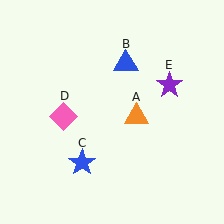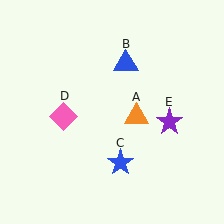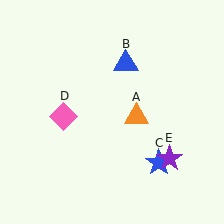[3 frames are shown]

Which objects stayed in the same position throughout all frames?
Orange triangle (object A) and blue triangle (object B) and pink diamond (object D) remained stationary.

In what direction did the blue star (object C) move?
The blue star (object C) moved right.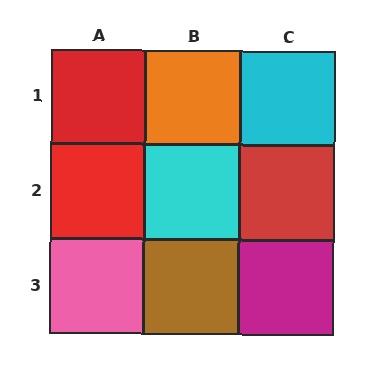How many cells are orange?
1 cell is orange.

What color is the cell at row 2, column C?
Red.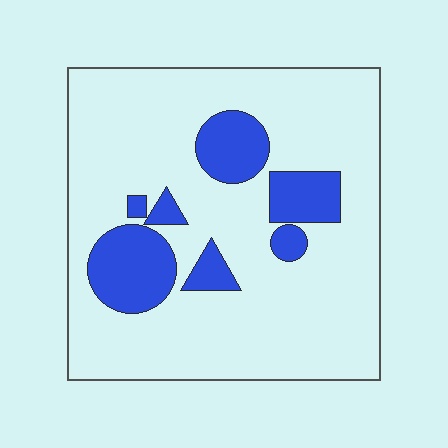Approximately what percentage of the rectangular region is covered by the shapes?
Approximately 20%.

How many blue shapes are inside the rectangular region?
7.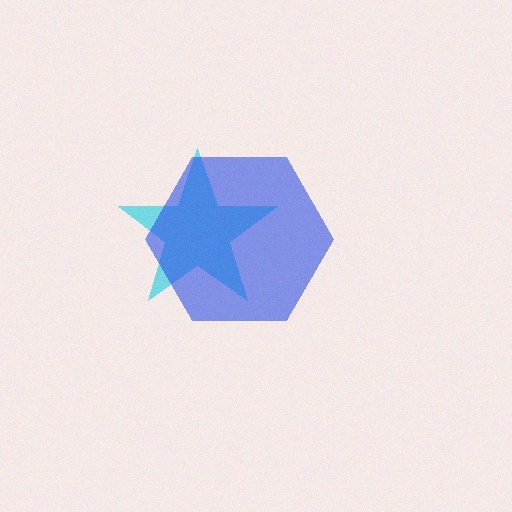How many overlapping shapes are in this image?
There are 2 overlapping shapes in the image.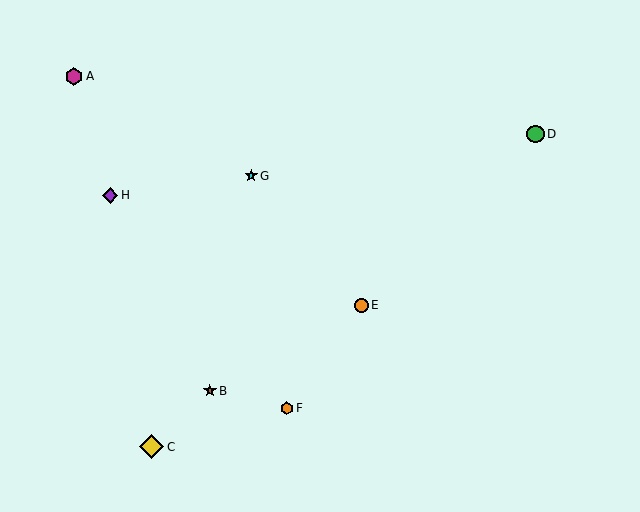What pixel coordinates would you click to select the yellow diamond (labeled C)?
Click at (151, 447) to select the yellow diamond C.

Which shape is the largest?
The yellow diamond (labeled C) is the largest.